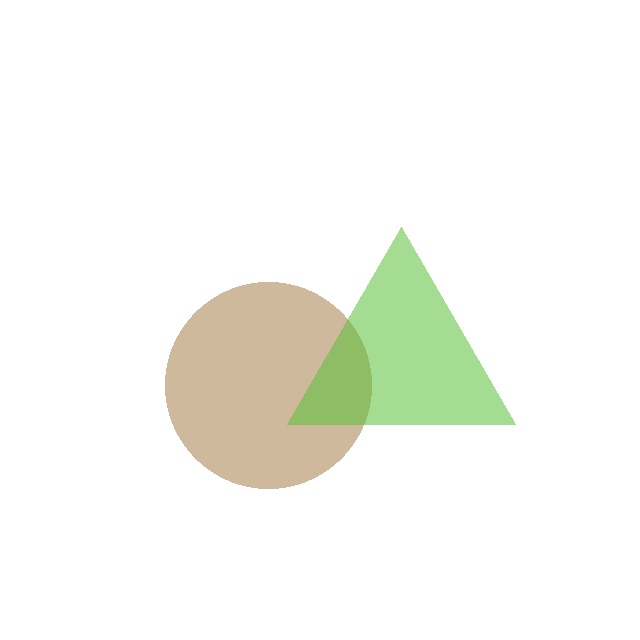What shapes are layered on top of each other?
The layered shapes are: a brown circle, a lime triangle.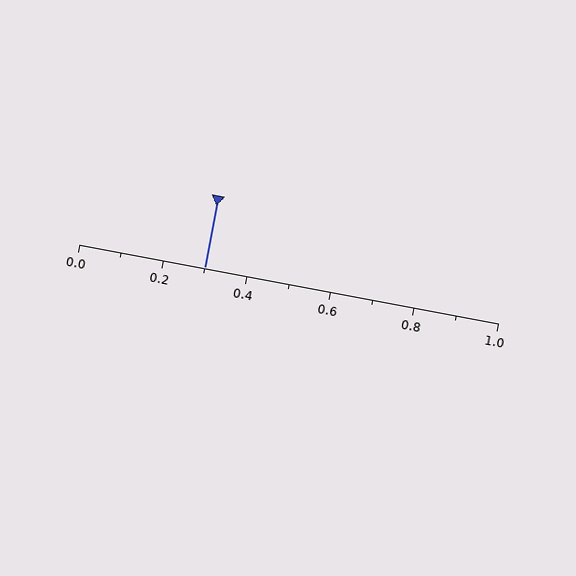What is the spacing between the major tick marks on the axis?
The major ticks are spaced 0.2 apart.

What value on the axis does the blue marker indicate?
The marker indicates approximately 0.3.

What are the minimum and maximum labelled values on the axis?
The axis runs from 0.0 to 1.0.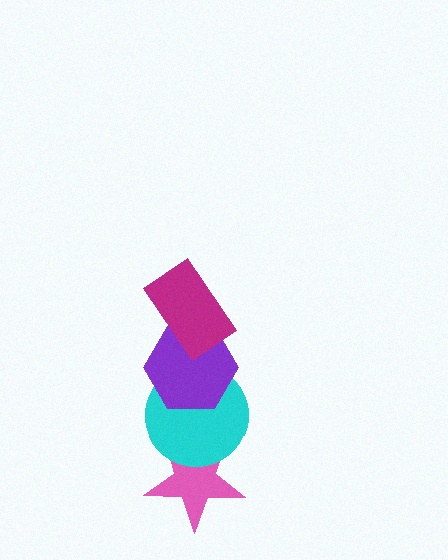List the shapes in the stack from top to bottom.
From top to bottom: the magenta rectangle, the purple hexagon, the cyan circle, the pink star.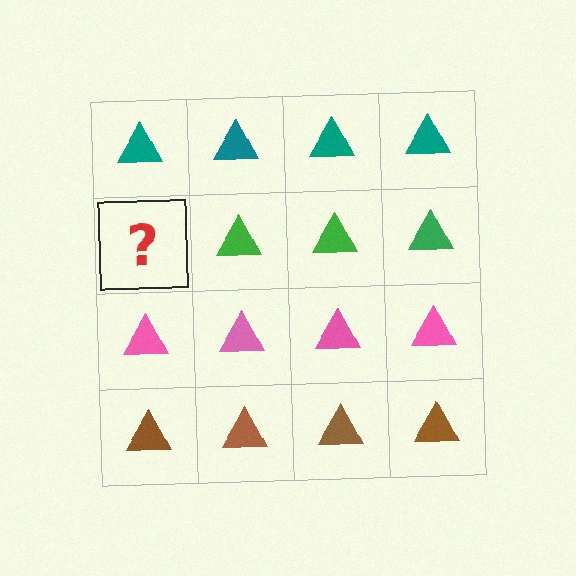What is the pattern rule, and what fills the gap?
The rule is that each row has a consistent color. The gap should be filled with a green triangle.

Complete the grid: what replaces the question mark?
The question mark should be replaced with a green triangle.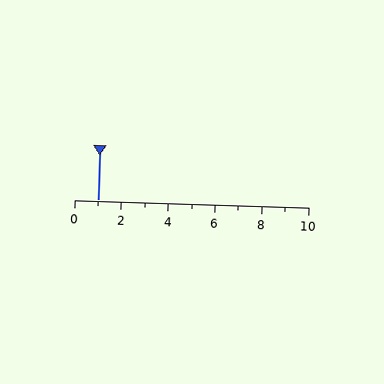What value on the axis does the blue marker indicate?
The marker indicates approximately 1.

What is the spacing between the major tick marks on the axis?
The major ticks are spaced 2 apart.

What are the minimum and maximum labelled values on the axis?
The axis runs from 0 to 10.